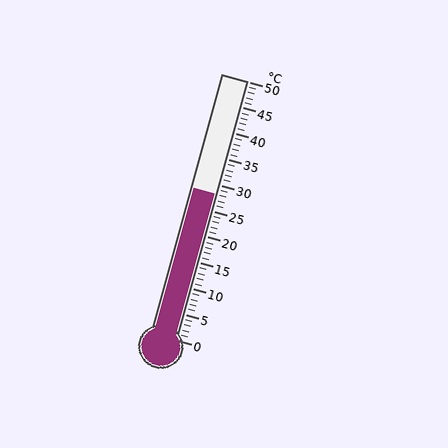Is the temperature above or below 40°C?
The temperature is below 40°C.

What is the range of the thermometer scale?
The thermometer scale ranges from 0°C to 50°C.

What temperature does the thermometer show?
The thermometer shows approximately 28°C.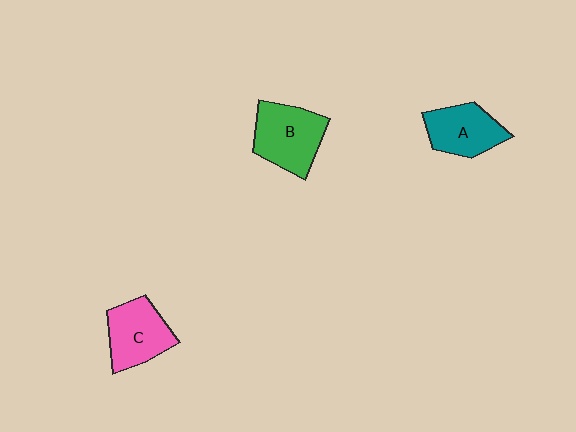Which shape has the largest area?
Shape B (green).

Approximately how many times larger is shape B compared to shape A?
Approximately 1.2 times.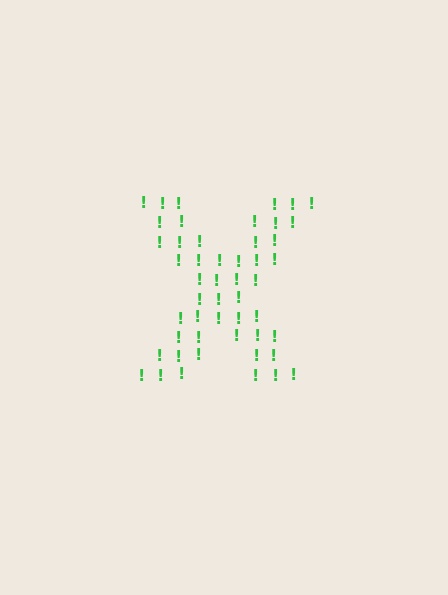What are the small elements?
The small elements are exclamation marks.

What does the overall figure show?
The overall figure shows the letter X.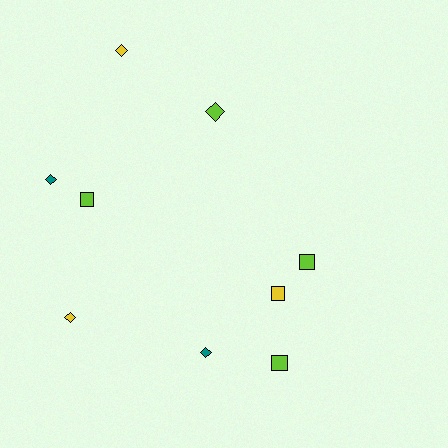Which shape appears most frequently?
Diamond, with 5 objects.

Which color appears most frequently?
Lime, with 4 objects.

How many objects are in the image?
There are 9 objects.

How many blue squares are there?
There are no blue squares.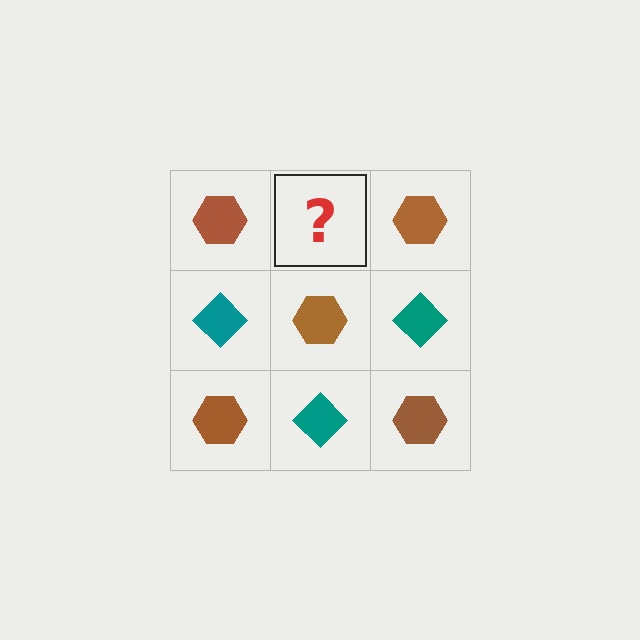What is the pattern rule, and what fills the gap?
The rule is that it alternates brown hexagon and teal diamond in a checkerboard pattern. The gap should be filled with a teal diamond.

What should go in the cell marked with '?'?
The missing cell should contain a teal diamond.